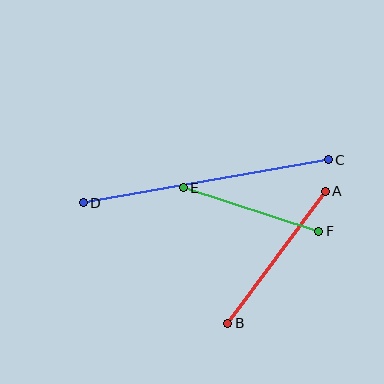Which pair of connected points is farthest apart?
Points C and D are farthest apart.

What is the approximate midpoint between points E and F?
The midpoint is at approximately (251, 209) pixels.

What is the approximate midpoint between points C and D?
The midpoint is at approximately (206, 181) pixels.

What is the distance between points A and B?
The distance is approximately 164 pixels.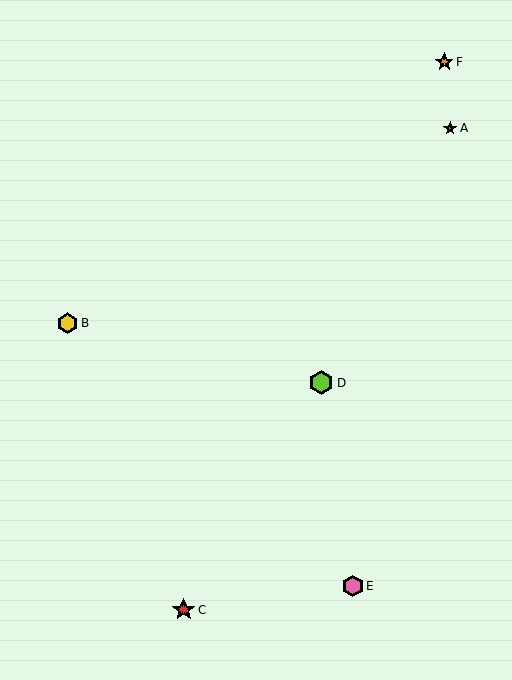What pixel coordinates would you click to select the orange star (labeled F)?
Click at (444, 62) to select the orange star F.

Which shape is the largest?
The lime hexagon (labeled D) is the largest.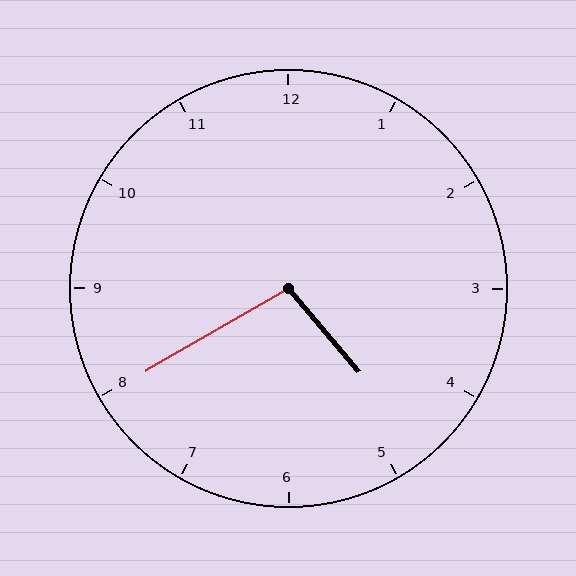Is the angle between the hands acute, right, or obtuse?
It is obtuse.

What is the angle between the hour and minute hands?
Approximately 100 degrees.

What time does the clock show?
4:40.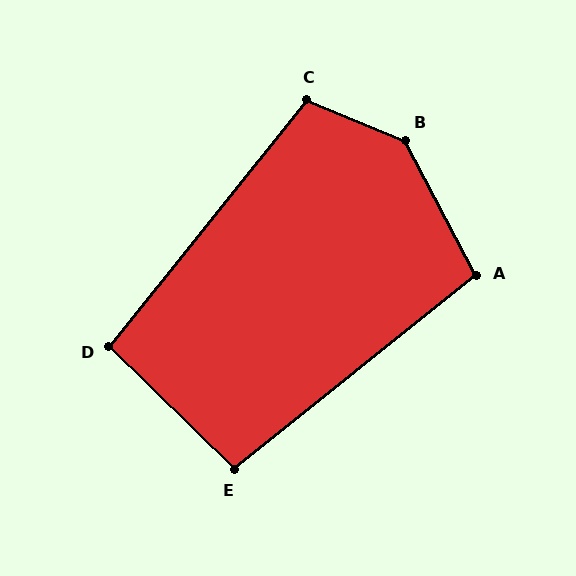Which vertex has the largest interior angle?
B, at approximately 140 degrees.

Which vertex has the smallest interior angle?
D, at approximately 95 degrees.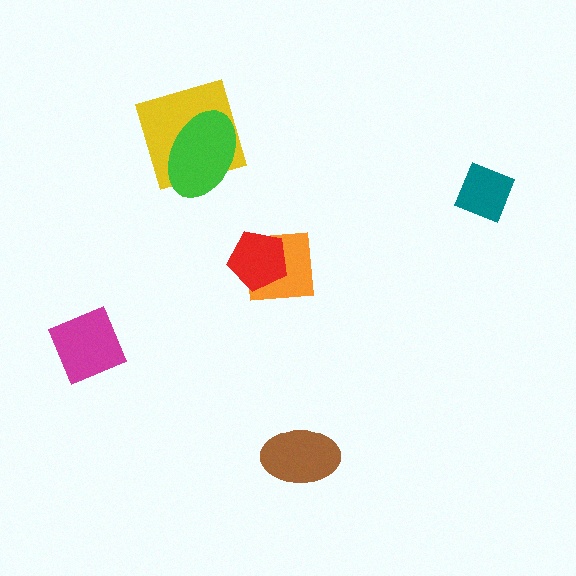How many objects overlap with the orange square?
1 object overlaps with the orange square.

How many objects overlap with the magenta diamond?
0 objects overlap with the magenta diamond.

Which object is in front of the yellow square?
The green ellipse is in front of the yellow square.